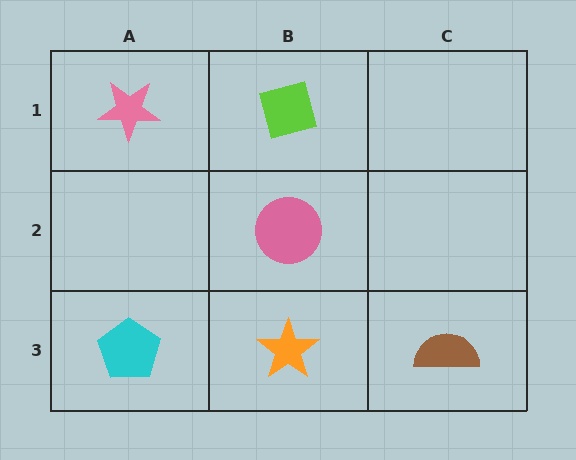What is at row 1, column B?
A lime diamond.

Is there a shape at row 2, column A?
No, that cell is empty.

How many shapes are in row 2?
1 shape.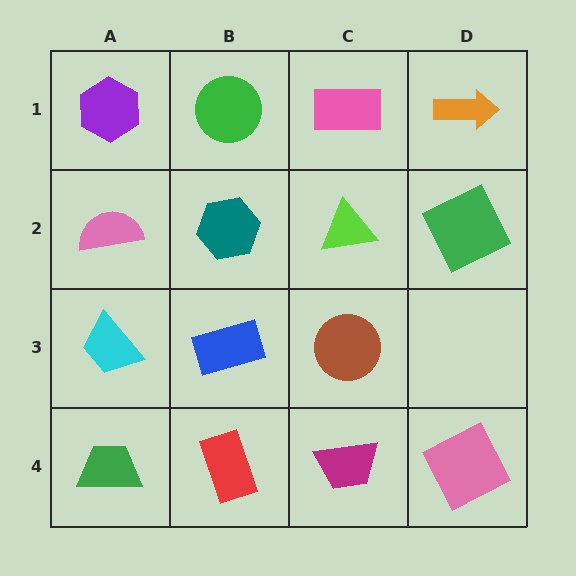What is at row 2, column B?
A teal hexagon.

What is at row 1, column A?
A purple hexagon.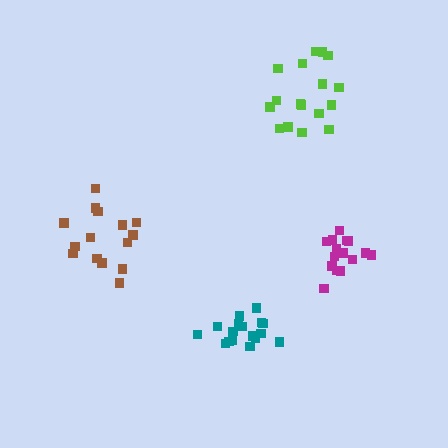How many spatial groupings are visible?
There are 4 spatial groupings.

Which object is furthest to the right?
The magenta cluster is rightmost.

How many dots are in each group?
Group 1: 17 dots, Group 2: 15 dots, Group 3: 17 dots, Group 4: 15 dots (64 total).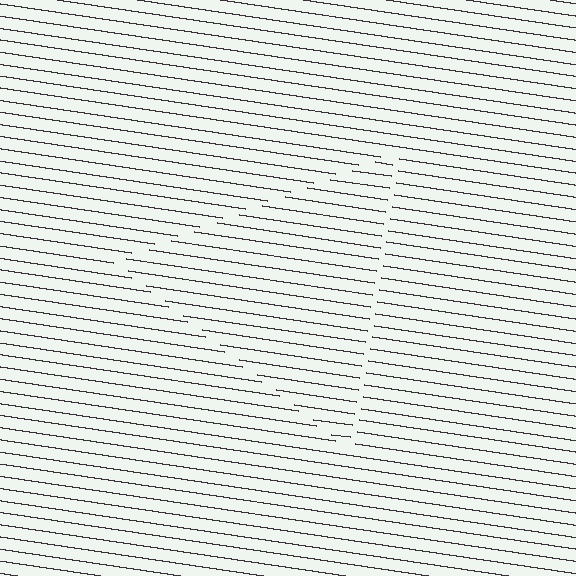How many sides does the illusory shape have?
3 sides — the line-ends trace a triangle.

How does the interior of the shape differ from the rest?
The interior of the shape contains the same grating, shifted by half a period — the contour is defined by the phase discontinuity where line-ends from the inner and outer gratings abut.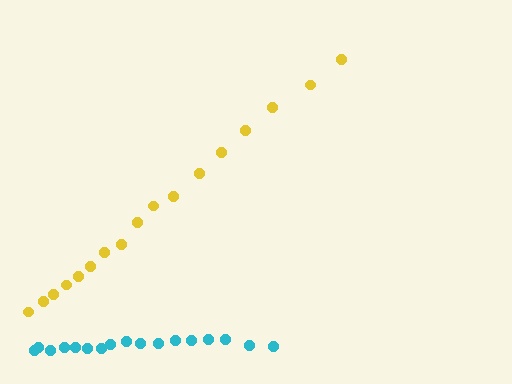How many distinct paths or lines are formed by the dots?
There are 2 distinct paths.